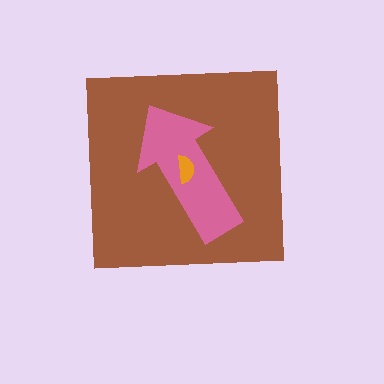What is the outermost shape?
The brown square.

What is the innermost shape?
The orange semicircle.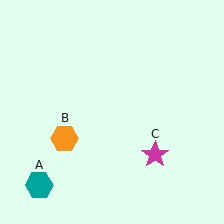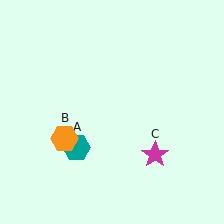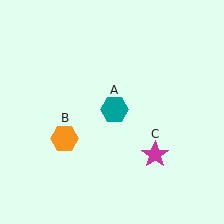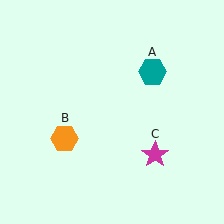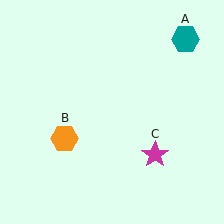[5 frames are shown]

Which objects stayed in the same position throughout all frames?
Orange hexagon (object B) and magenta star (object C) remained stationary.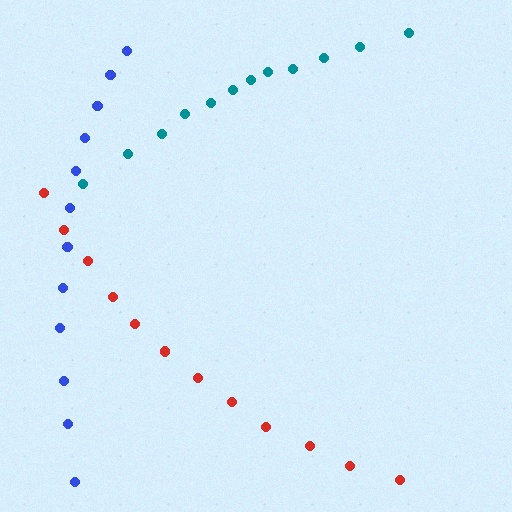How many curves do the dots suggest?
There are 3 distinct paths.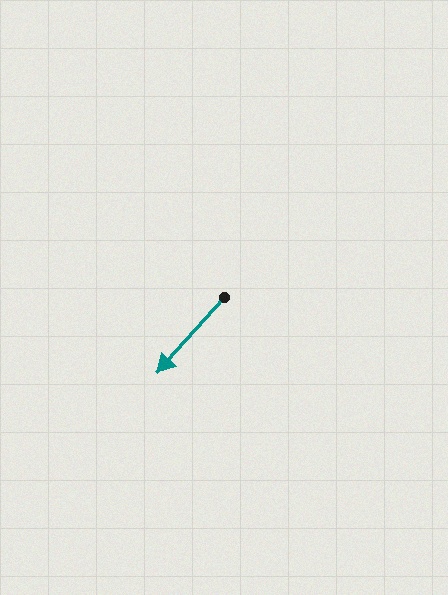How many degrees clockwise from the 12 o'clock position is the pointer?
Approximately 222 degrees.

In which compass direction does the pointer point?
Southwest.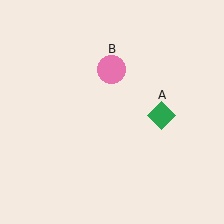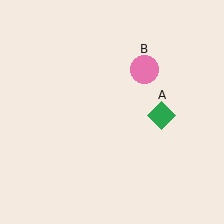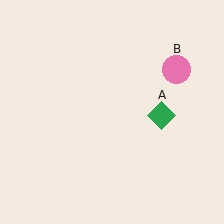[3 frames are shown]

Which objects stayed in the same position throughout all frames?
Green diamond (object A) remained stationary.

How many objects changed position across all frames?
1 object changed position: pink circle (object B).